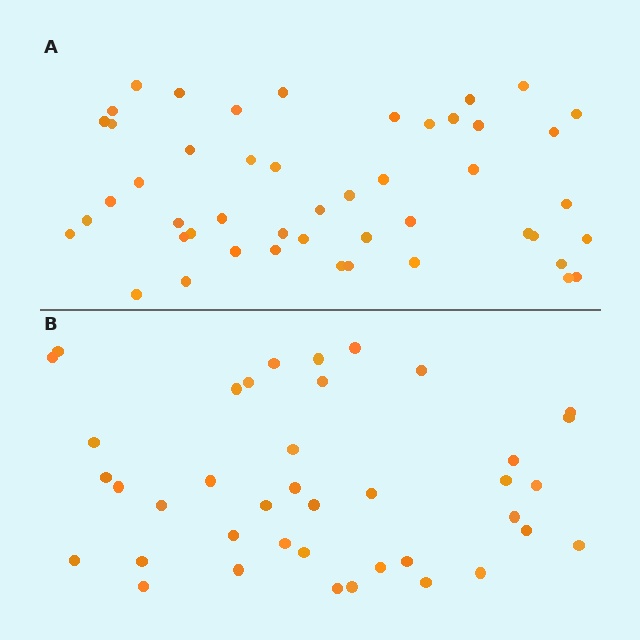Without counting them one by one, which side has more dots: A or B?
Region A (the top region) has more dots.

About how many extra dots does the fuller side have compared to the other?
Region A has roughly 8 or so more dots than region B.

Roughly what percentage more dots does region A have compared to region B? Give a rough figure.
About 20% more.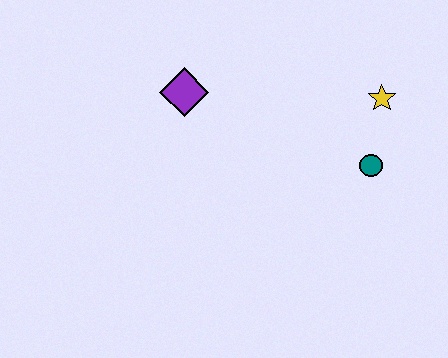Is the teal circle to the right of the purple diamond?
Yes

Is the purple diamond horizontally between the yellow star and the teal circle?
No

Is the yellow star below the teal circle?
No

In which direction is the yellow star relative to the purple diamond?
The yellow star is to the right of the purple diamond.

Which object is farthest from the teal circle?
The purple diamond is farthest from the teal circle.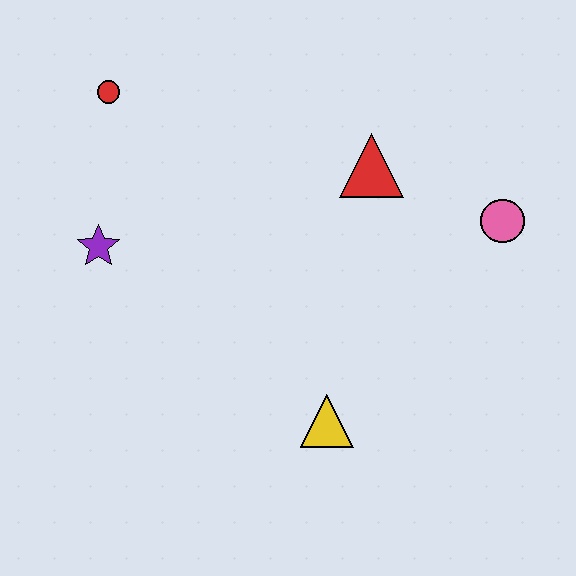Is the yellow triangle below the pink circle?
Yes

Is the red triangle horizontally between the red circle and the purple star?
No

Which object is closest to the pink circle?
The red triangle is closest to the pink circle.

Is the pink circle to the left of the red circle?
No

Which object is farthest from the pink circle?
The red circle is farthest from the pink circle.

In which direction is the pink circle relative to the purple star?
The pink circle is to the right of the purple star.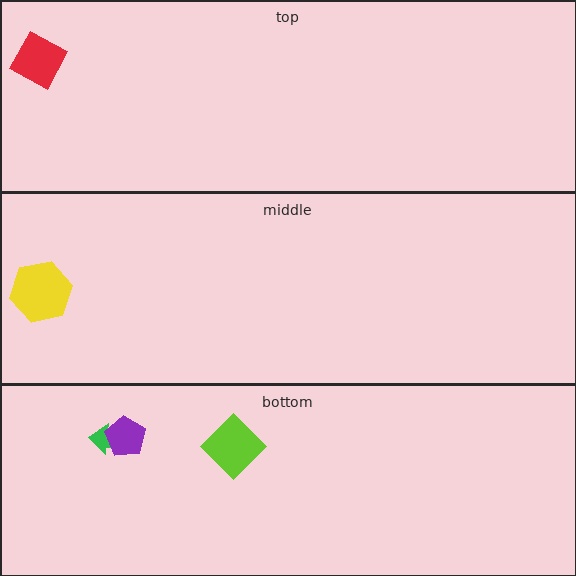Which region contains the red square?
The top region.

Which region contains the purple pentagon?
The bottom region.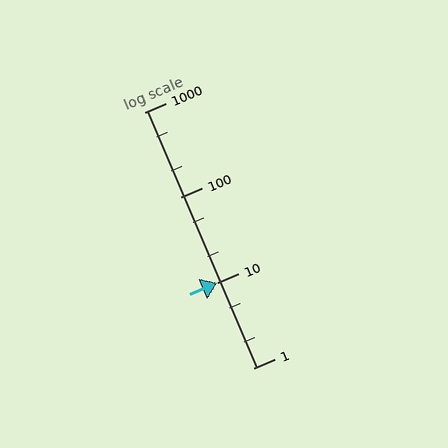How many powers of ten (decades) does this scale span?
The scale spans 3 decades, from 1 to 1000.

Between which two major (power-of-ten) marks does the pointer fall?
The pointer is between 10 and 100.